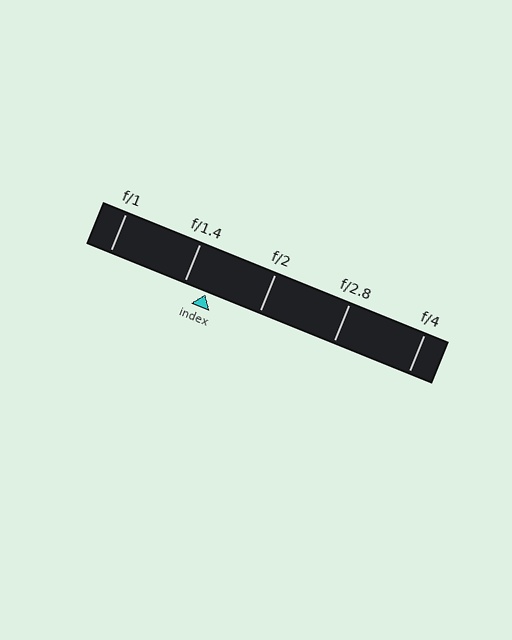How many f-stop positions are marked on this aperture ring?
There are 5 f-stop positions marked.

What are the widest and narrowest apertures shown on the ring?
The widest aperture shown is f/1 and the narrowest is f/4.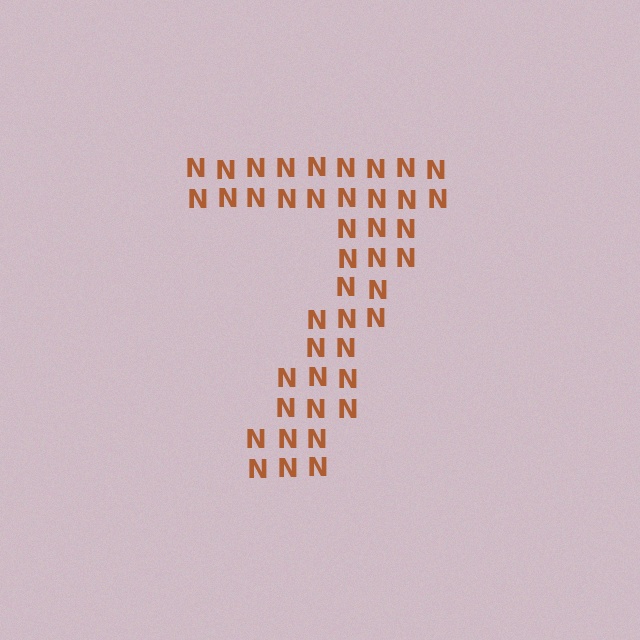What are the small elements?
The small elements are letter N's.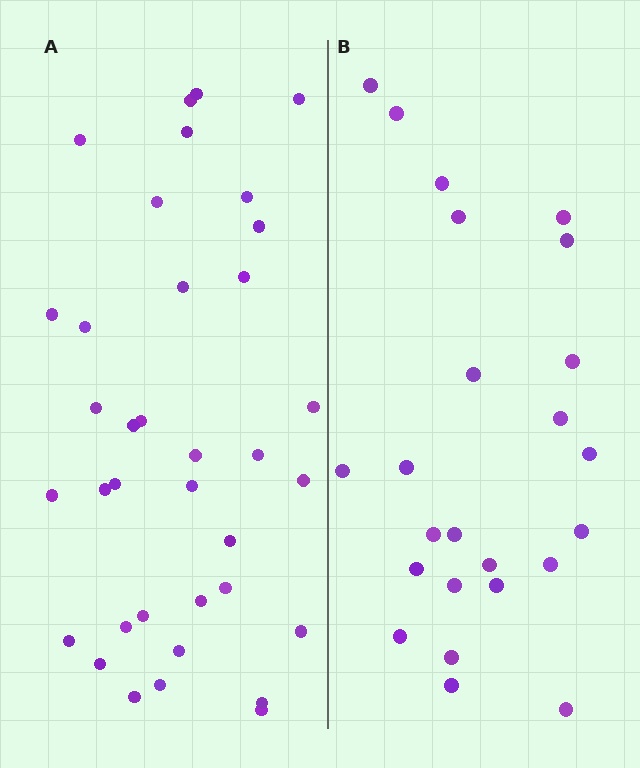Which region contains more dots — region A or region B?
Region A (the left region) has more dots.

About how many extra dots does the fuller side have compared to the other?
Region A has roughly 12 or so more dots than region B.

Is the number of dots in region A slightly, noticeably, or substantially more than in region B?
Region A has substantially more. The ratio is roughly 1.5 to 1.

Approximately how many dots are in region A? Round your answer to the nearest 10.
About 40 dots. (The exact count is 36, which rounds to 40.)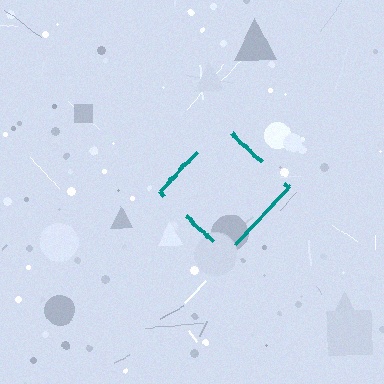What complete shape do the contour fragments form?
The contour fragments form a diamond.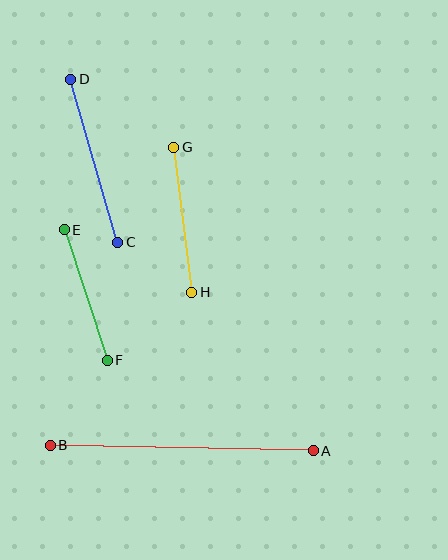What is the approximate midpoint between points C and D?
The midpoint is at approximately (94, 161) pixels.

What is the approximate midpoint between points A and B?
The midpoint is at approximately (182, 448) pixels.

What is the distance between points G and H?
The distance is approximately 146 pixels.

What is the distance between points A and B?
The distance is approximately 263 pixels.